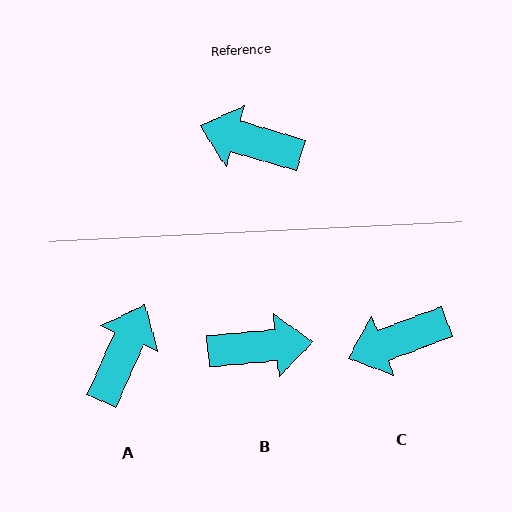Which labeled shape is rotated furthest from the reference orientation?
B, about 158 degrees away.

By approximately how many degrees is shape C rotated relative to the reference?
Approximately 37 degrees counter-clockwise.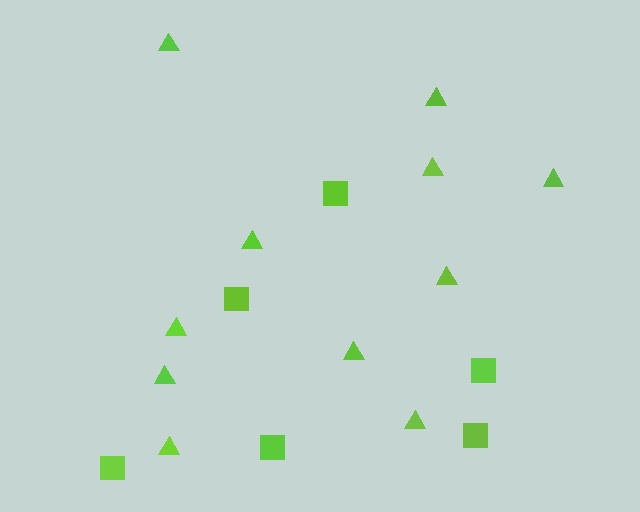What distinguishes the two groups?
There are 2 groups: one group of triangles (11) and one group of squares (6).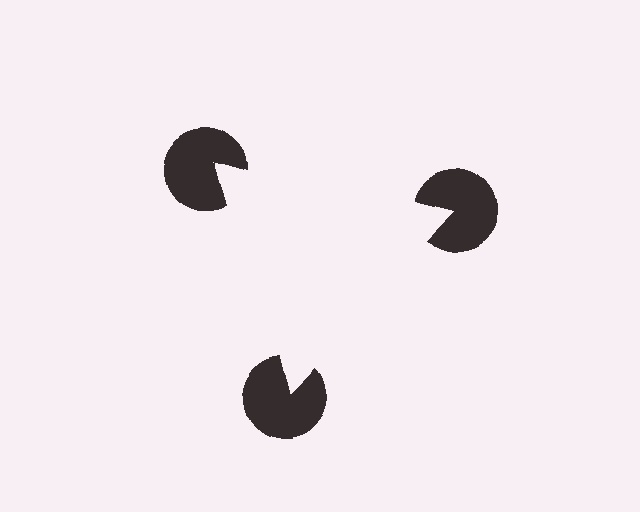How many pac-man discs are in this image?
There are 3 — one at each vertex of the illusory triangle.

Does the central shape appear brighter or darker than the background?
It typically appears slightly brighter than the background, even though no actual brightness change is drawn.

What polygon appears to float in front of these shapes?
An illusory triangle — its edges are inferred from the aligned wedge cuts in the pac-man discs, not physically drawn.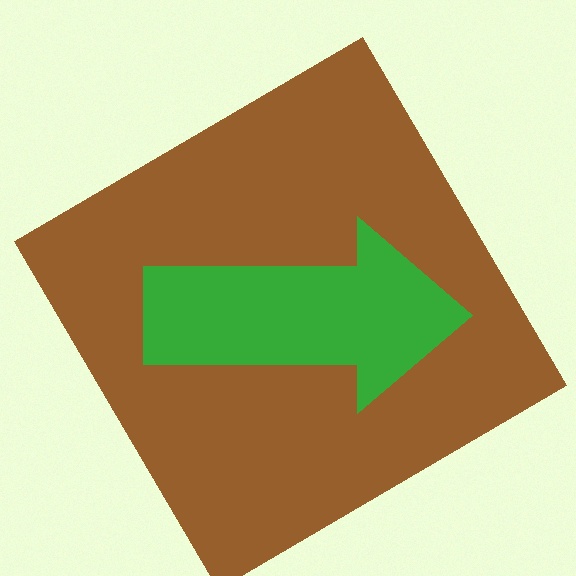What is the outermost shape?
The brown diamond.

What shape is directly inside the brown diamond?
The green arrow.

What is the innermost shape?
The green arrow.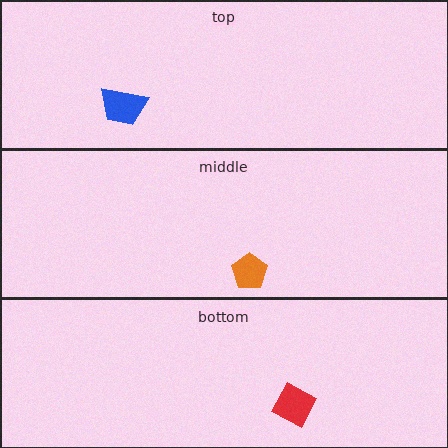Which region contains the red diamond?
The bottom region.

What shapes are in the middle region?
The orange pentagon.